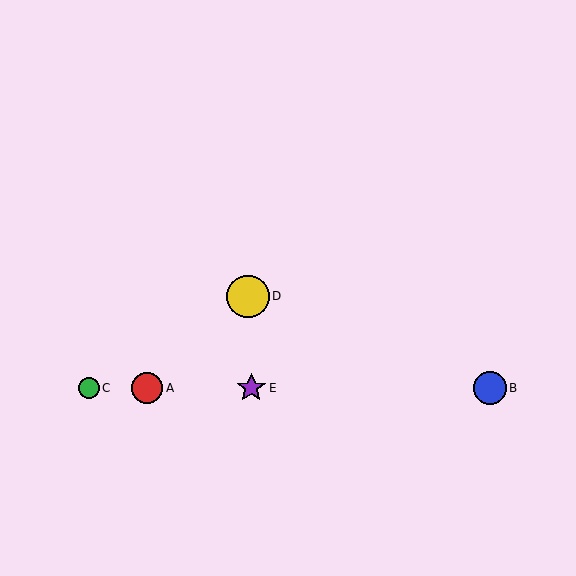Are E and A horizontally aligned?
Yes, both are at y≈388.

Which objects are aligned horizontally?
Objects A, B, C, E are aligned horizontally.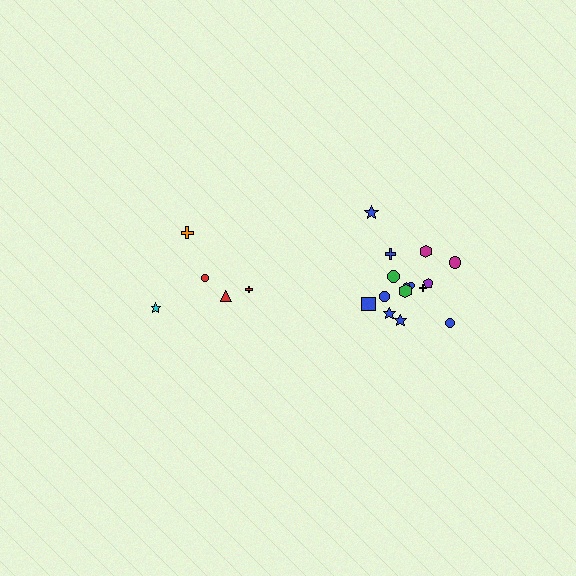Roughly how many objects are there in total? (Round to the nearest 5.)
Roughly 20 objects in total.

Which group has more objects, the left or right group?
The right group.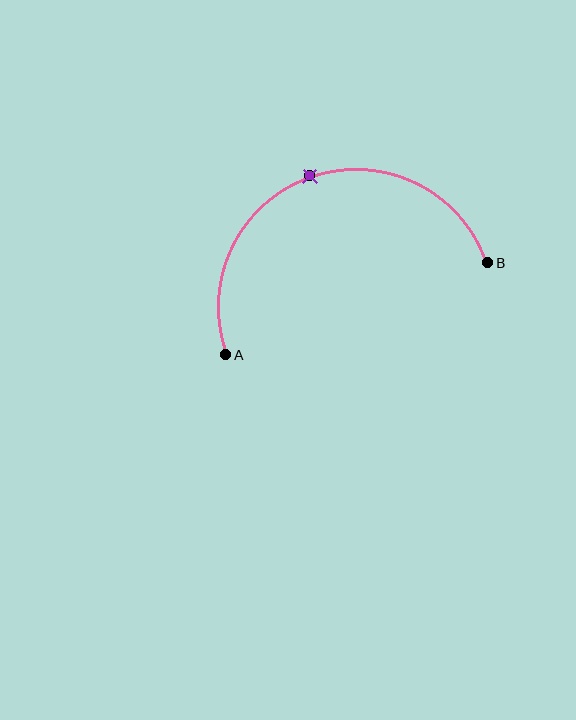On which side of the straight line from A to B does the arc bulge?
The arc bulges above the straight line connecting A and B.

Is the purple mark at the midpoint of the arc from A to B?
Yes. The purple mark lies on the arc at equal arc-length from both A and B — it is the arc midpoint.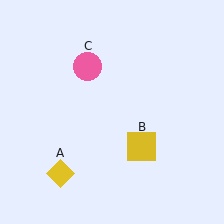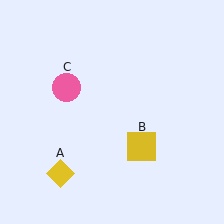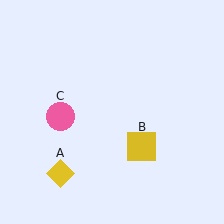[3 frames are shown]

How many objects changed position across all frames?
1 object changed position: pink circle (object C).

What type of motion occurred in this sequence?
The pink circle (object C) rotated counterclockwise around the center of the scene.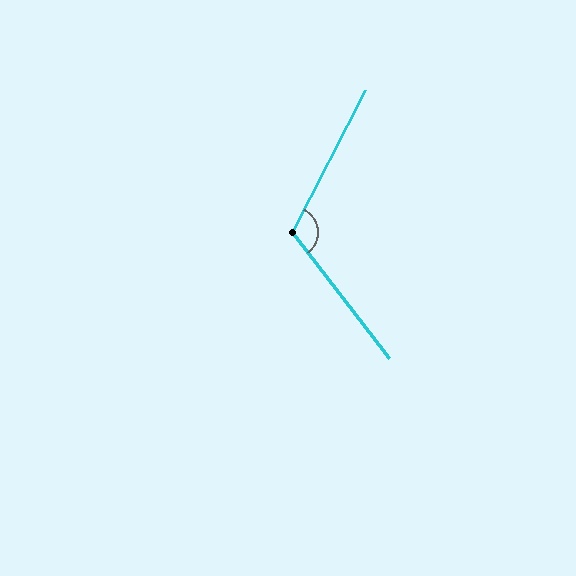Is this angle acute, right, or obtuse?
It is obtuse.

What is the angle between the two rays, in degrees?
Approximately 115 degrees.